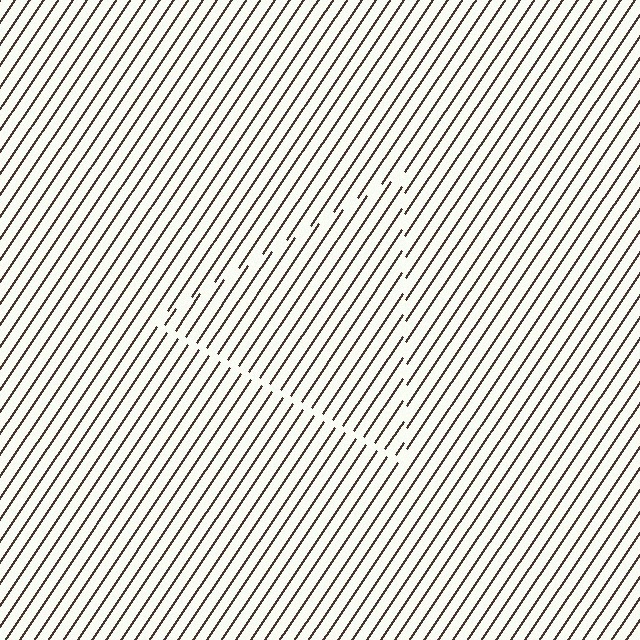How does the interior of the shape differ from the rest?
The interior of the shape contains the same grating, shifted by half a period — the contour is defined by the phase discontinuity where line-ends from the inner and outer gratings abut.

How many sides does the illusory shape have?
3 sides — the line-ends trace a triangle.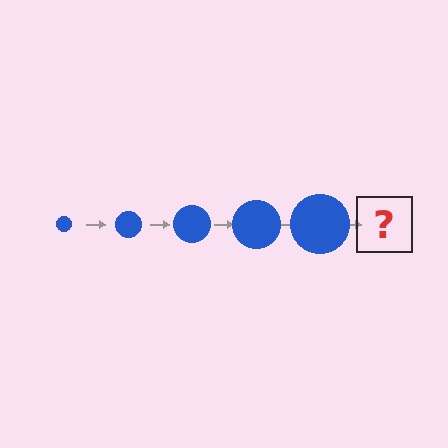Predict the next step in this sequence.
The next step is a blue circle, larger than the previous one.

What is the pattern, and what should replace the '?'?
The pattern is that the circle gets progressively larger each step. The '?' should be a blue circle, larger than the previous one.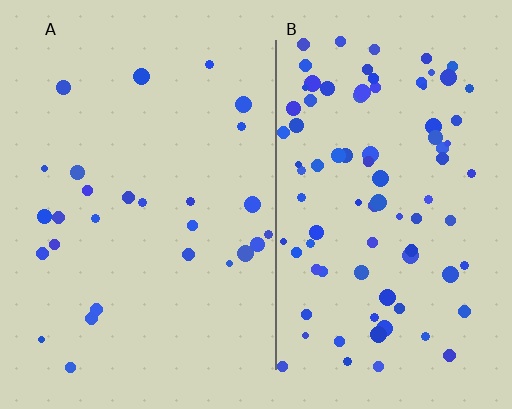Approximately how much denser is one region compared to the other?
Approximately 3.2× — region B over region A.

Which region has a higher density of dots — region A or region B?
B (the right).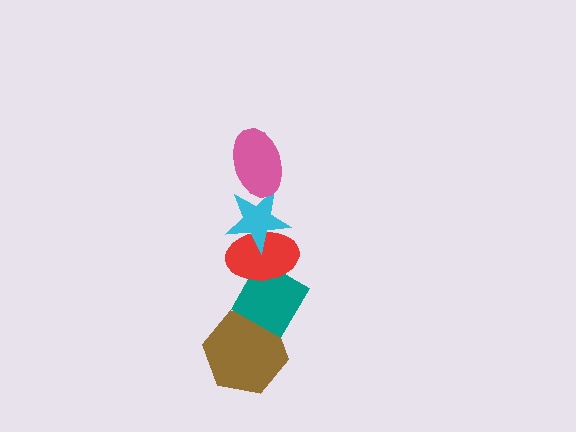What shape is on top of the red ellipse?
The cyan star is on top of the red ellipse.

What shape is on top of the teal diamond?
The red ellipse is on top of the teal diamond.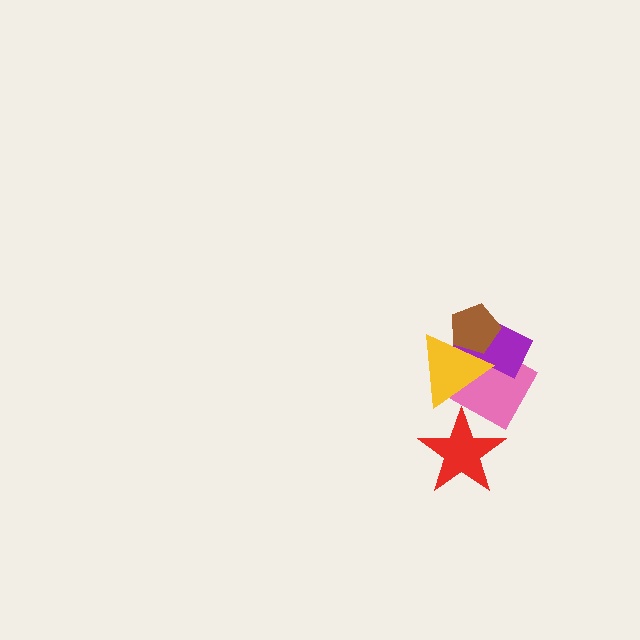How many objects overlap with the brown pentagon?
3 objects overlap with the brown pentagon.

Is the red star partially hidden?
No, no other shape covers it.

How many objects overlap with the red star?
1 object overlaps with the red star.